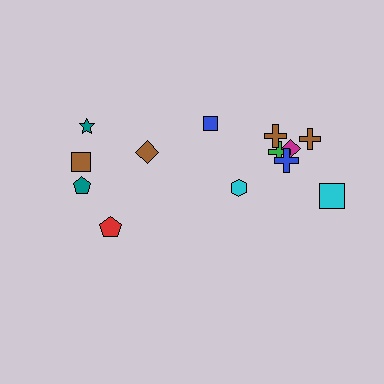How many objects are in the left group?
There are 5 objects.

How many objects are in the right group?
There are 8 objects.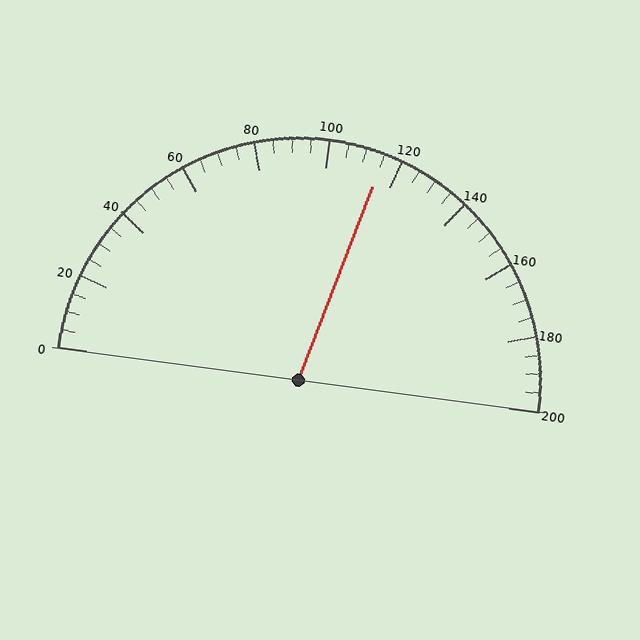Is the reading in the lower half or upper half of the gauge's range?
The reading is in the upper half of the range (0 to 200).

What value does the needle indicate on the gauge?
The needle indicates approximately 115.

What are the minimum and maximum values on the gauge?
The gauge ranges from 0 to 200.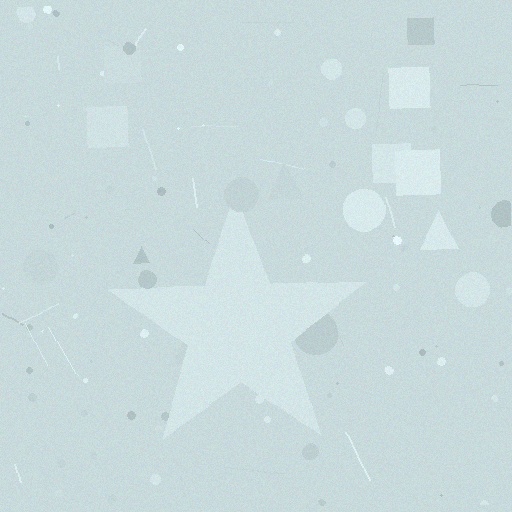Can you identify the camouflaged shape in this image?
The camouflaged shape is a star.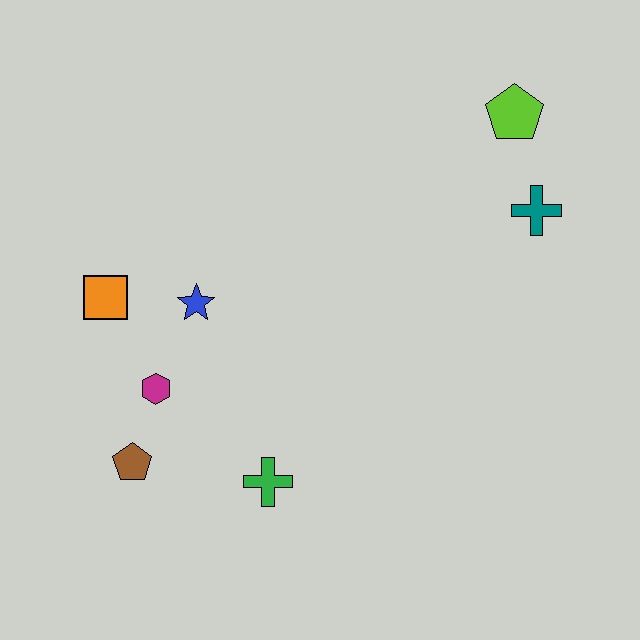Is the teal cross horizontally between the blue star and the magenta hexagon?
No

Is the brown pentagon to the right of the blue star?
No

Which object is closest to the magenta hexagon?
The brown pentagon is closest to the magenta hexagon.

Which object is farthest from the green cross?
The lime pentagon is farthest from the green cross.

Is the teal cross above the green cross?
Yes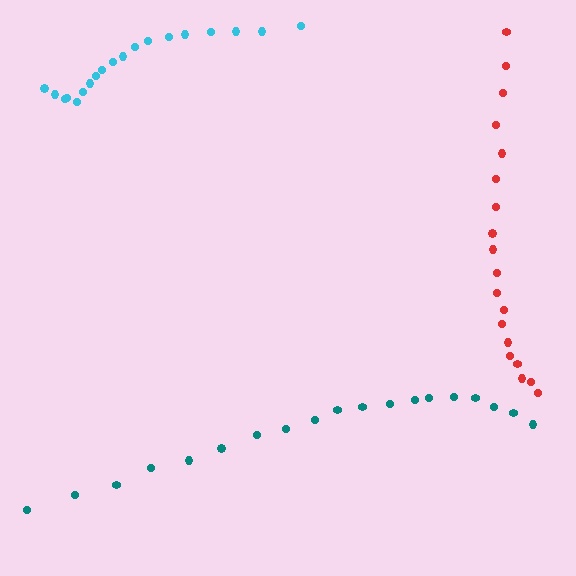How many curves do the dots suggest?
There are 3 distinct paths.